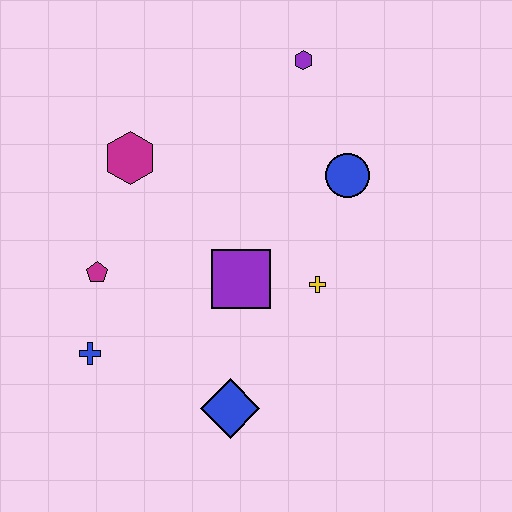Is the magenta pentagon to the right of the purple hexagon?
No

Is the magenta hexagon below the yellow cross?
No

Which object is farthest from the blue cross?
The purple hexagon is farthest from the blue cross.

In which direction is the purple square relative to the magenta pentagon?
The purple square is to the right of the magenta pentagon.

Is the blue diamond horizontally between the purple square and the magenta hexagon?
Yes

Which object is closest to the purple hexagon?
The blue circle is closest to the purple hexagon.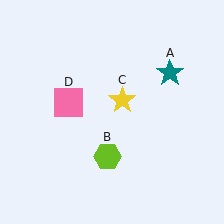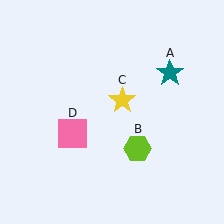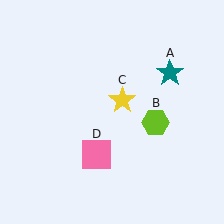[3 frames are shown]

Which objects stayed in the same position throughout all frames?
Teal star (object A) and yellow star (object C) remained stationary.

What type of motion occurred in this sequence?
The lime hexagon (object B), pink square (object D) rotated counterclockwise around the center of the scene.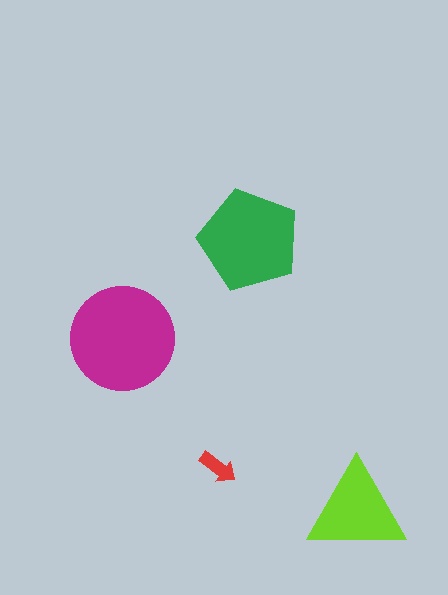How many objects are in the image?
There are 4 objects in the image.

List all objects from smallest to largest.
The red arrow, the lime triangle, the green pentagon, the magenta circle.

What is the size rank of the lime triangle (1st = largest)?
3rd.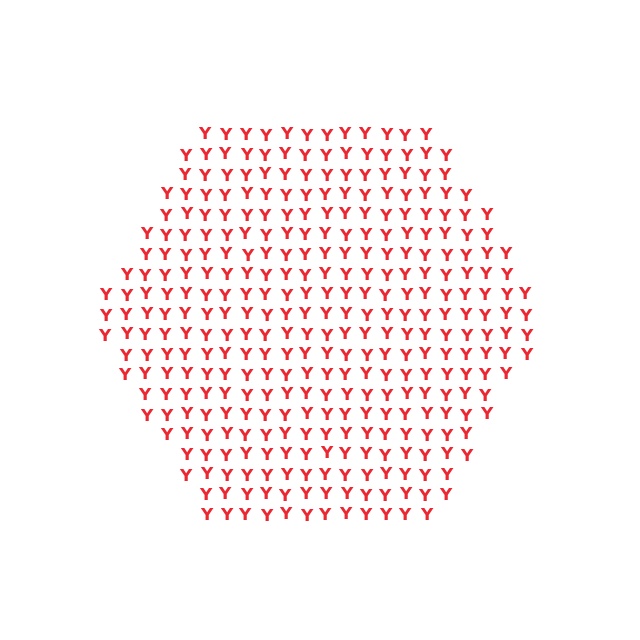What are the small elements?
The small elements are letter Y's.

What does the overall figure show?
The overall figure shows a hexagon.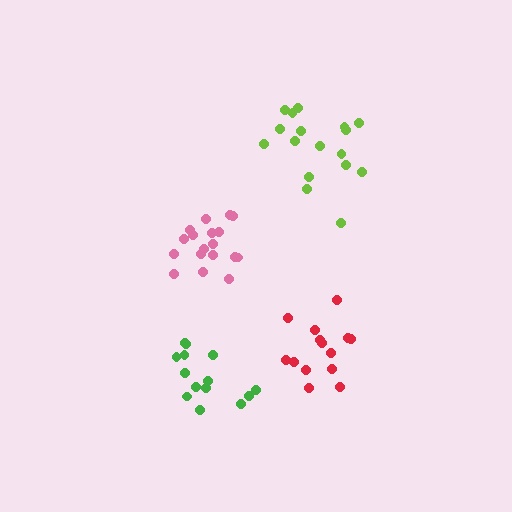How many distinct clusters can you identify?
There are 4 distinct clusters.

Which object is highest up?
The lime cluster is topmost.